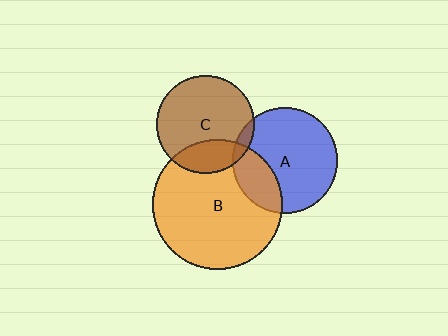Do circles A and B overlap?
Yes.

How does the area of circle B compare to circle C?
Approximately 1.8 times.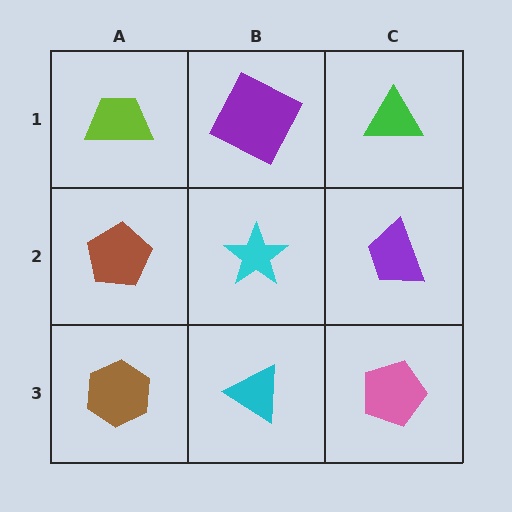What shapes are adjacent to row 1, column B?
A cyan star (row 2, column B), a lime trapezoid (row 1, column A), a green triangle (row 1, column C).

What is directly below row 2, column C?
A pink pentagon.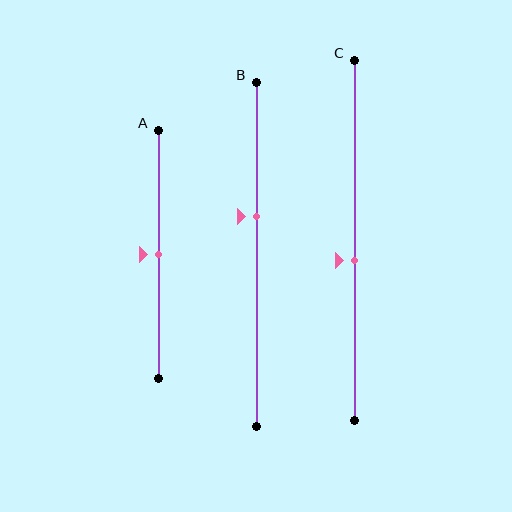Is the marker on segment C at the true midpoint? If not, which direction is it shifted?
No, the marker on segment C is shifted downward by about 6% of the segment length.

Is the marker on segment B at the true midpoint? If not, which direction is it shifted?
No, the marker on segment B is shifted upward by about 11% of the segment length.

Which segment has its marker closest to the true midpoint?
Segment A has its marker closest to the true midpoint.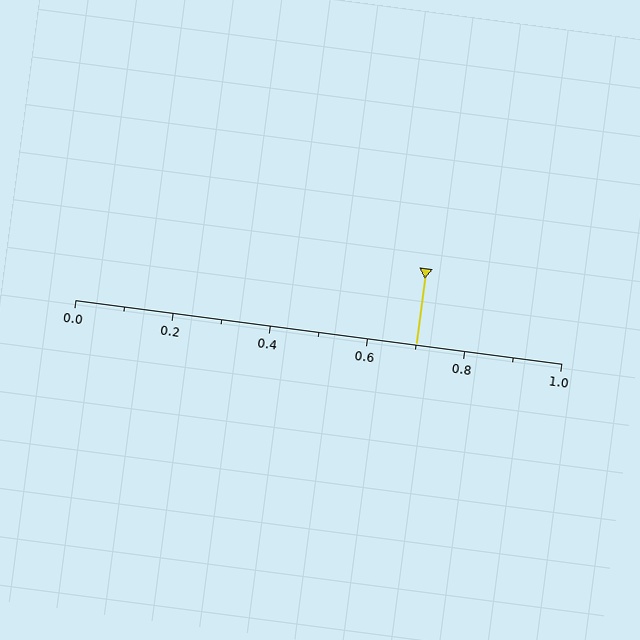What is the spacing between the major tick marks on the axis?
The major ticks are spaced 0.2 apart.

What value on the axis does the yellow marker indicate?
The marker indicates approximately 0.7.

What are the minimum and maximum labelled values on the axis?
The axis runs from 0.0 to 1.0.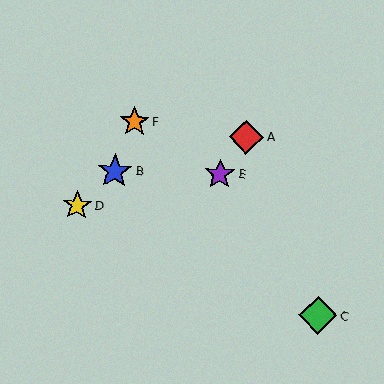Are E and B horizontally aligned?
Yes, both are at y≈174.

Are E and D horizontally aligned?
No, E is at y≈174 and D is at y≈205.